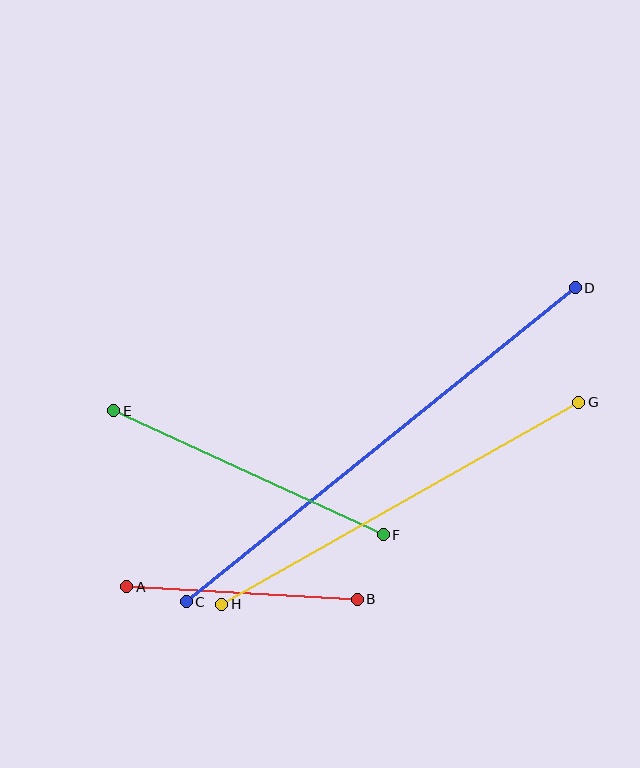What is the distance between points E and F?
The distance is approximately 297 pixels.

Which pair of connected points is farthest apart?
Points C and D are farthest apart.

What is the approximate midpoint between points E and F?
The midpoint is at approximately (248, 473) pixels.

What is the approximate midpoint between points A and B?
The midpoint is at approximately (242, 593) pixels.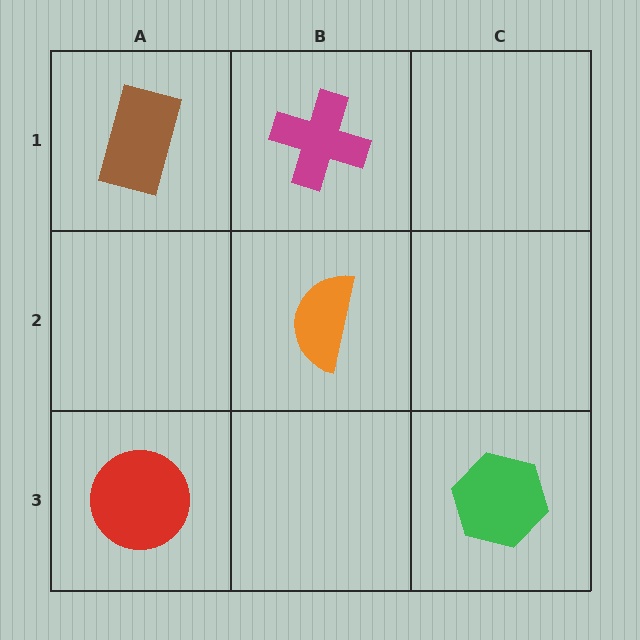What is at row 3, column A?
A red circle.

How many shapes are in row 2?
1 shape.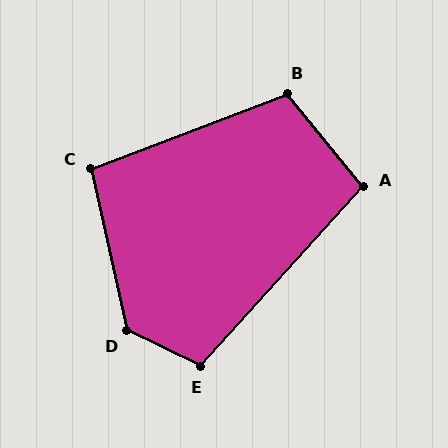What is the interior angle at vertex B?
Approximately 109 degrees (obtuse).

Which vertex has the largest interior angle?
D, at approximately 128 degrees.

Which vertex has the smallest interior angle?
A, at approximately 98 degrees.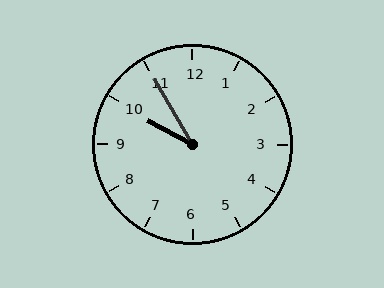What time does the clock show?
9:55.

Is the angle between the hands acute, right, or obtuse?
It is acute.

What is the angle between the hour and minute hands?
Approximately 32 degrees.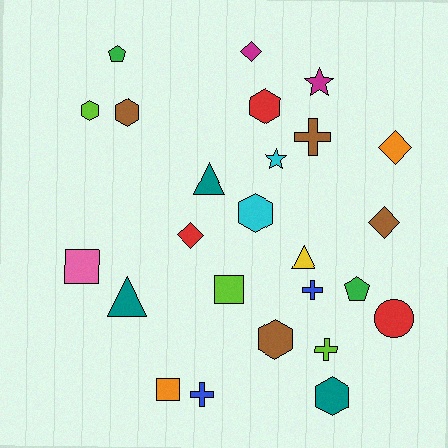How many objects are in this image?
There are 25 objects.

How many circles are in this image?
There is 1 circle.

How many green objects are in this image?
There are 2 green objects.